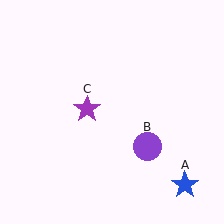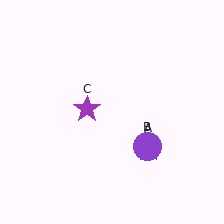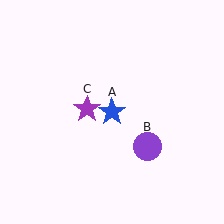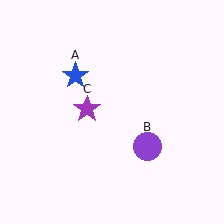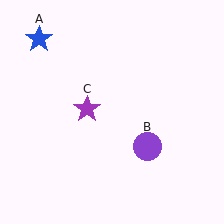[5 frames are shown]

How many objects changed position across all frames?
1 object changed position: blue star (object A).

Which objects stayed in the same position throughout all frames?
Purple circle (object B) and purple star (object C) remained stationary.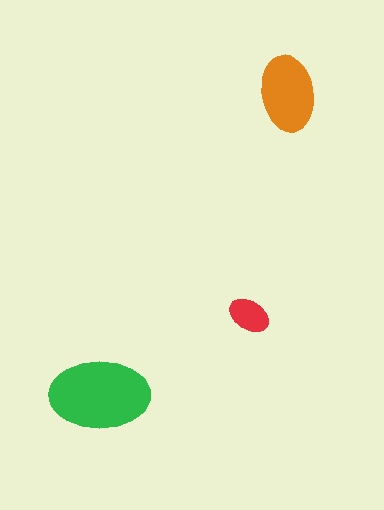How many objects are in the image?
There are 3 objects in the image.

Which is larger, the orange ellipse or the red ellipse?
The orange one.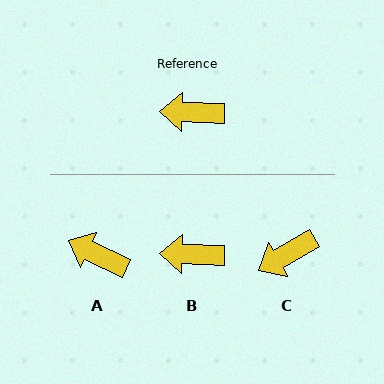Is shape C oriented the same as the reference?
No, it is off by about 32 degrees.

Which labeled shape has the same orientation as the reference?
B.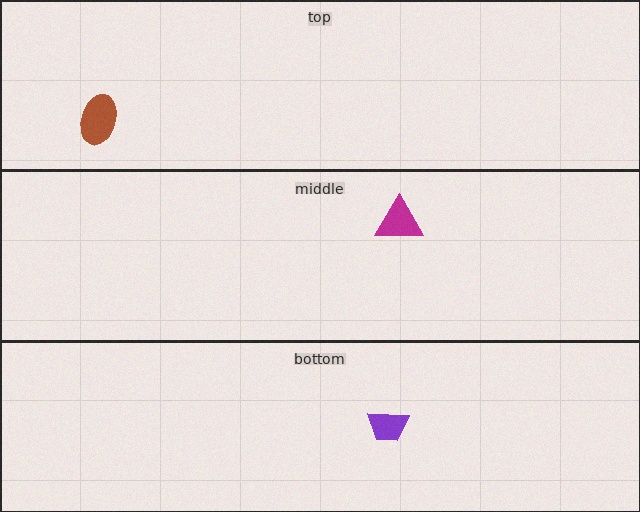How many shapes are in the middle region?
1.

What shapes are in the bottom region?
The purple trapezoid.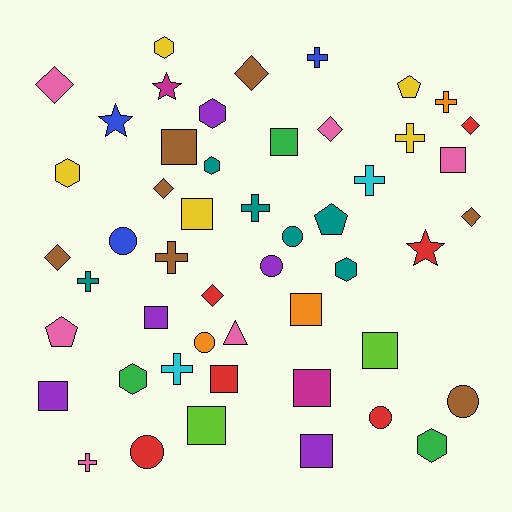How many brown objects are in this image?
There are 7 brown objects.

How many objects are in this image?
There are 50 objects.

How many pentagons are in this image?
There are 3 pentagons.